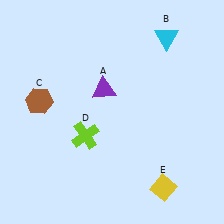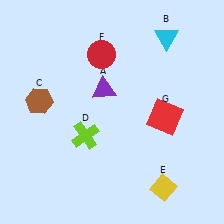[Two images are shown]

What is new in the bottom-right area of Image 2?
A red square (G) was added in the bottom-right area of Image 2.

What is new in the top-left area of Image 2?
A red circle (F) was added in the top-left area of Image 2.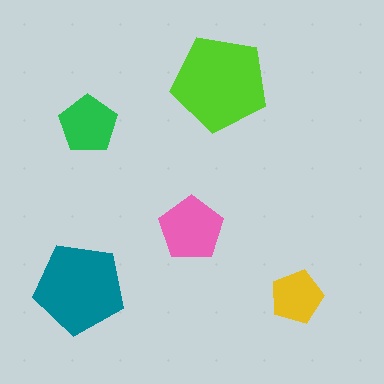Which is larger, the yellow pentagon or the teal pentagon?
The teal one.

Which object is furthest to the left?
The teal pentagon is leftmost.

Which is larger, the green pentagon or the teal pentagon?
The teal one.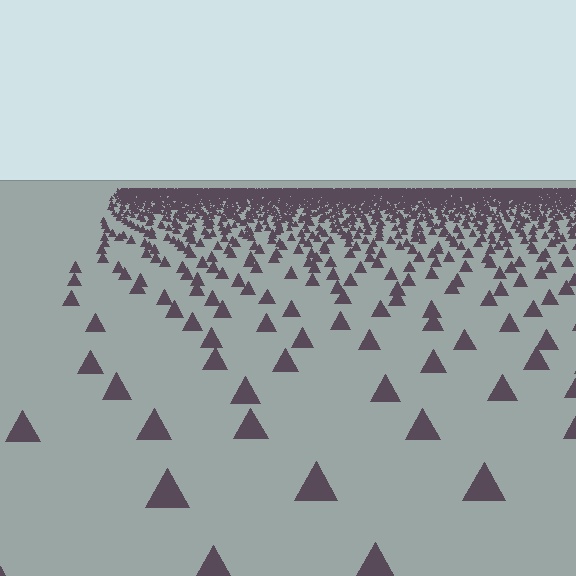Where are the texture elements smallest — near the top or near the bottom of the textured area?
Near the top.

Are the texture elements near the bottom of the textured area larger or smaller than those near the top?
Larger. Near the bottom, elements are closer to the viewer and appear at a bigger on-screen size.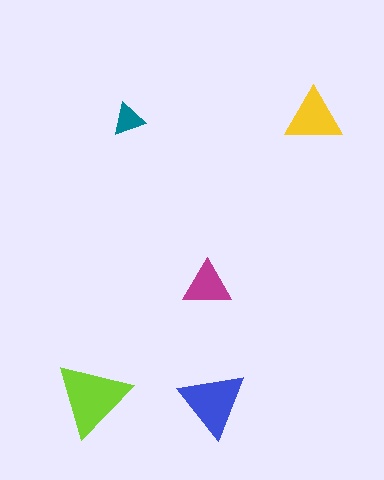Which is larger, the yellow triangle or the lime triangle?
The lime one.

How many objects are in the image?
There are 5 objects in the image.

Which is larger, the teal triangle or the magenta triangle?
The magenta one.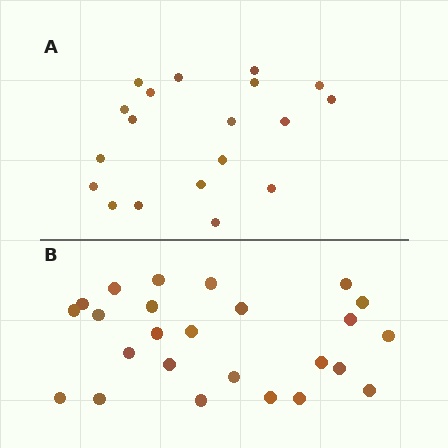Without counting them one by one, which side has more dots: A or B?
Region B (the bottom region) has more dots.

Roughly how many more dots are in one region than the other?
Region B has about 6 more dots than region A.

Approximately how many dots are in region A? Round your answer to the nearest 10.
About 20 dots. (The exact count is 19, which rounds to 20.)